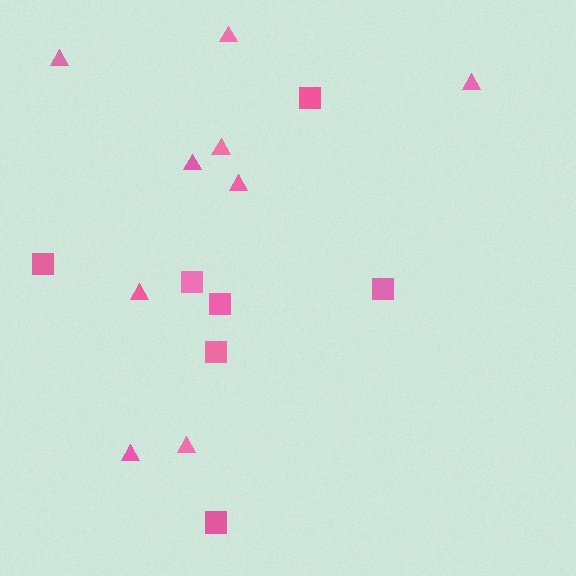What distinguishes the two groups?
There are 2 groups: one group of squares (7) and one group of triangles (9).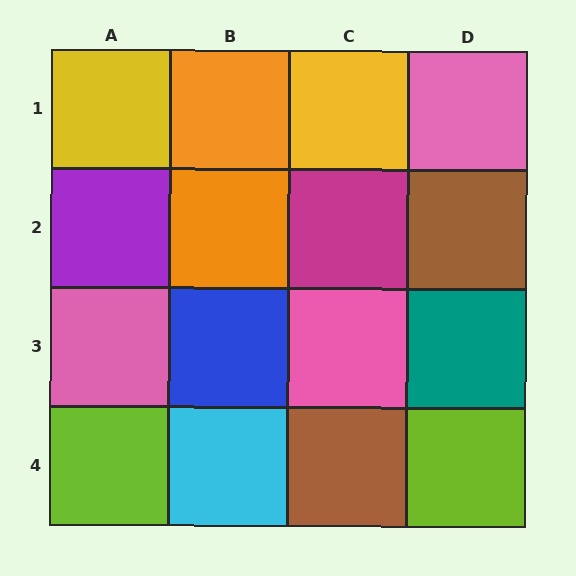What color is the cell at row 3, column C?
Pink.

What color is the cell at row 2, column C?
Magenta.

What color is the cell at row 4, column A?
Lime.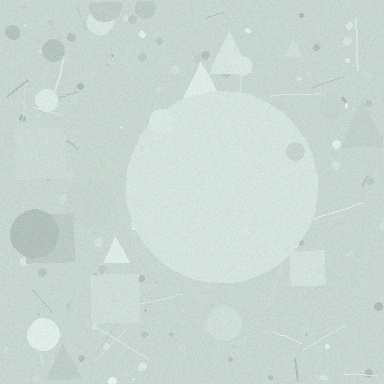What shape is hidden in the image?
A circle is hidden in the image.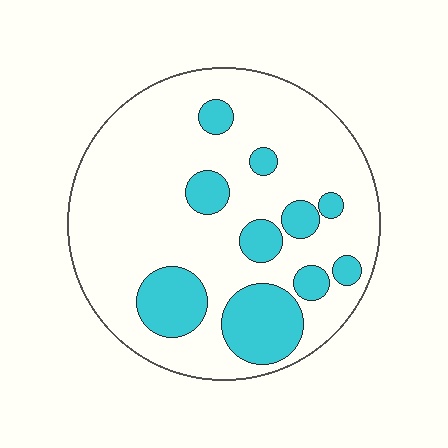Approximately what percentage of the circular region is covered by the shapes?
Approximately 25%.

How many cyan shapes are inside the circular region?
10.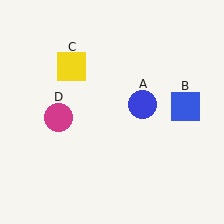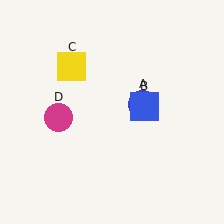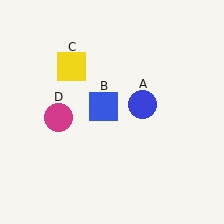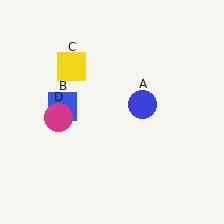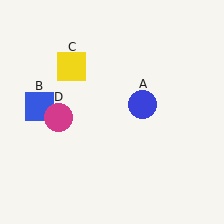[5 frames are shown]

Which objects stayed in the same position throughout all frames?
Blue circle (object A) and yellow square (object C) and magenta circle (object D) remained stationary.